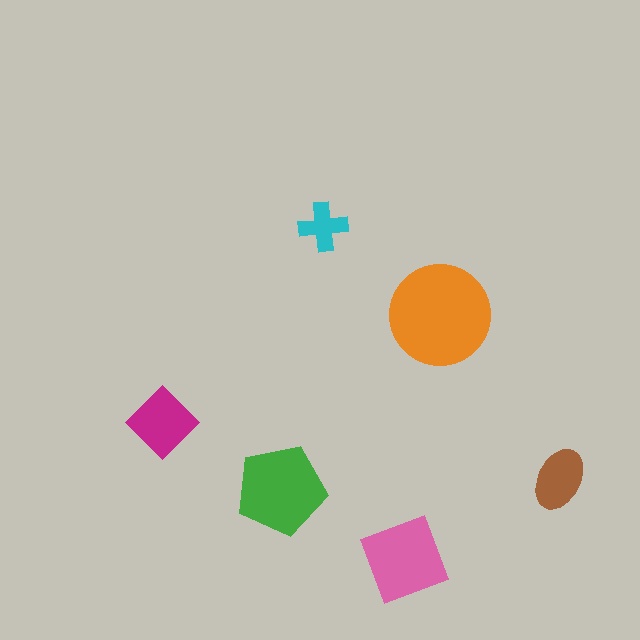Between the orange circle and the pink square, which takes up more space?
The orange circle.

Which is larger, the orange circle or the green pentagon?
The orange circle.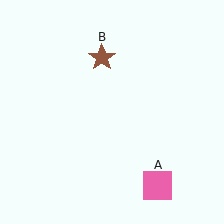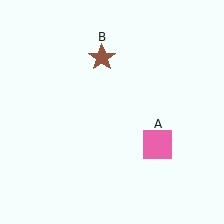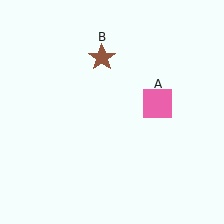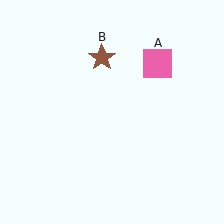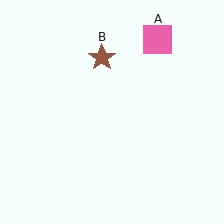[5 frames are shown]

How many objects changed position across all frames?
1 object changed position: pink square (object A).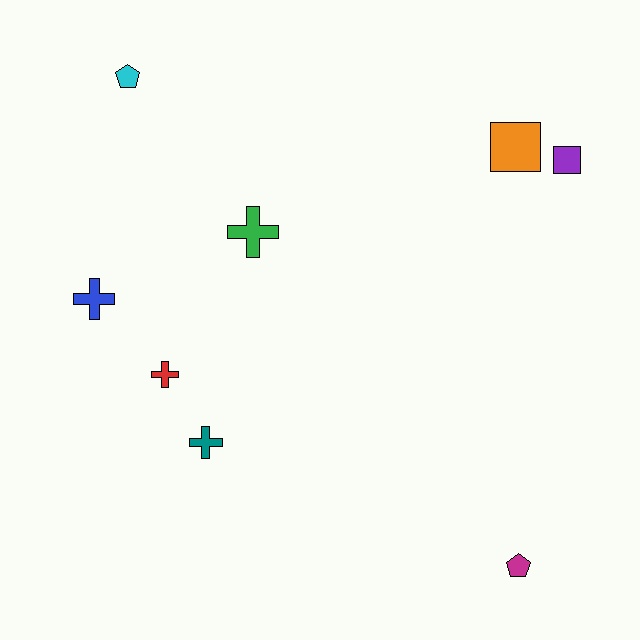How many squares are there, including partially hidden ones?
There are 2 squares.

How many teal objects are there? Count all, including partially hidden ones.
There is 1 teal object.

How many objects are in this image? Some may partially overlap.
There are 8 objects.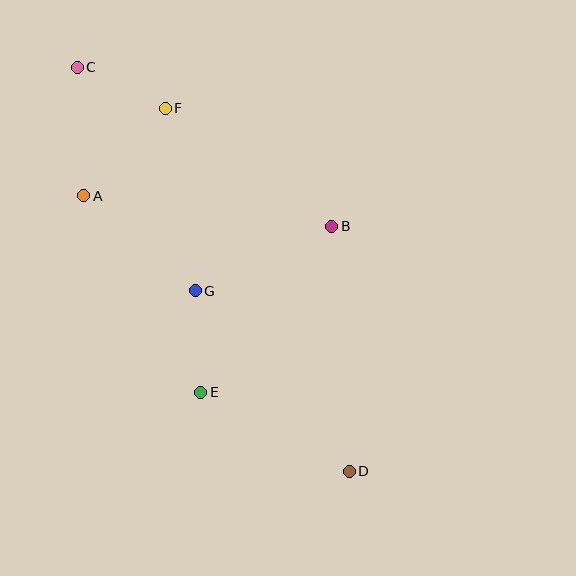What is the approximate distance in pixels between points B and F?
The distance between B and F is approximately 204 pixels.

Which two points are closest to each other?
Points C and F are closest to each other.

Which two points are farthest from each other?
Points C and D are farthest from each other.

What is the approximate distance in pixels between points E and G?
The distance between E and G is approximately 102 pixels.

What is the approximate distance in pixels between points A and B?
The distance between A and B is approximately 250 pixels.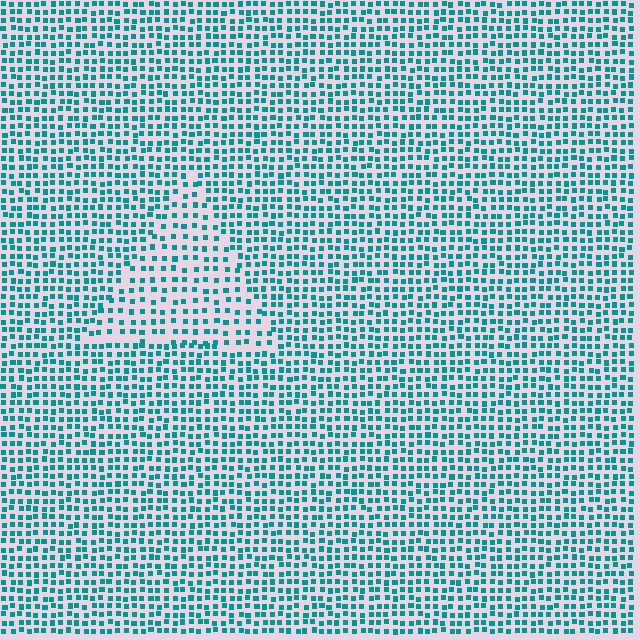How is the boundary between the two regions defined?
The boundary is defined by a change in element density (approximately 1.7x ratio). All elements are the same color, size, and shape.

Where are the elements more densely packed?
The elements are more densely packed outside the triangle boundary.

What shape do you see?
I see a triangle.